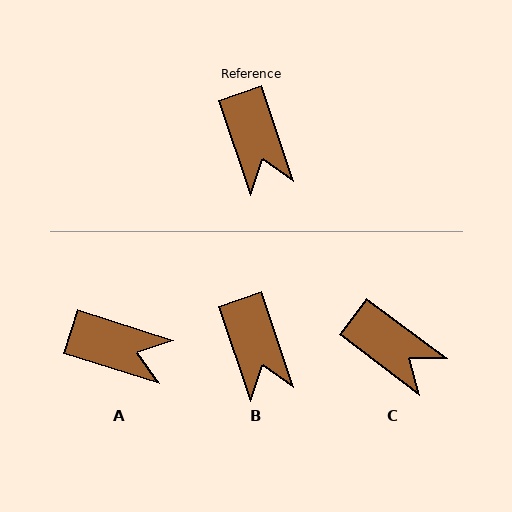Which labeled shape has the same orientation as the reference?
B.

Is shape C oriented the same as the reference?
No, it is off by about 34 degrees.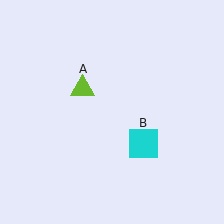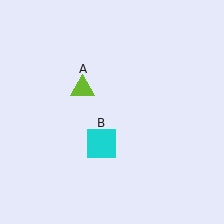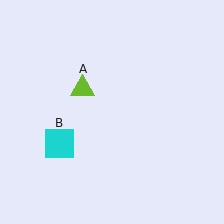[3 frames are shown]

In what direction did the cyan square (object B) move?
The cyan square (object B) moved left.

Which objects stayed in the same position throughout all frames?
Lime triangle (object A) remained stationary.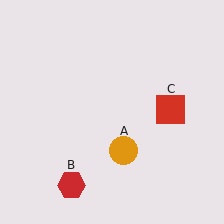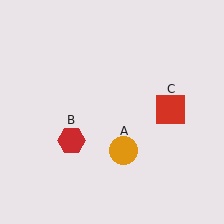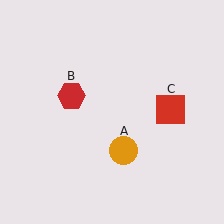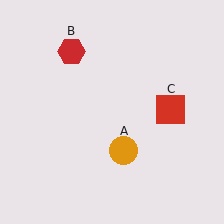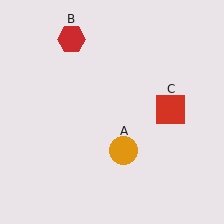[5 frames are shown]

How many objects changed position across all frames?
1 object changed position: red hexagon (object B).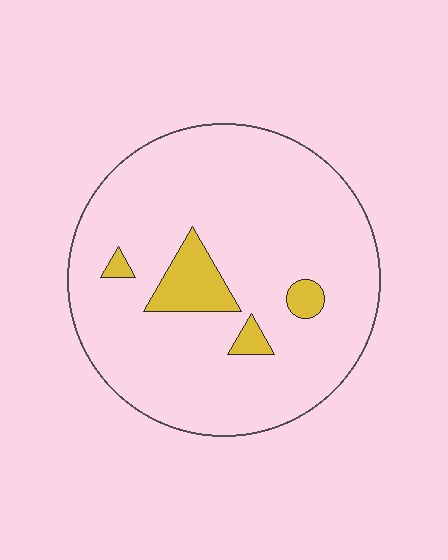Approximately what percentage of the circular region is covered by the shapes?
Approximately 10%.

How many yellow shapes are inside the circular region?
4.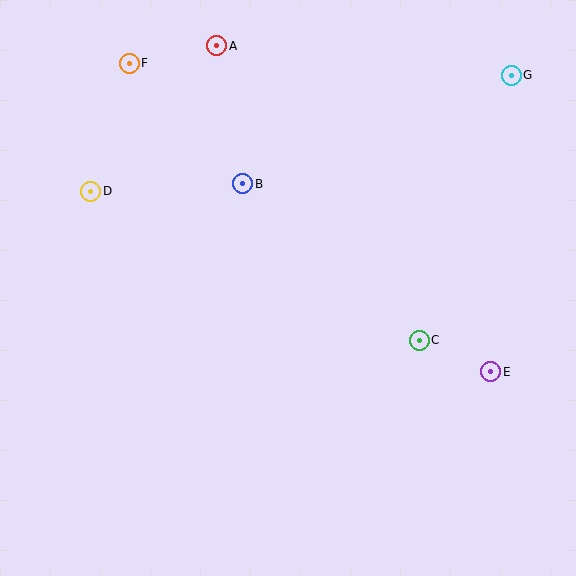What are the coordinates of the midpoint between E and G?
The midpoint between E and G is at (501, 224).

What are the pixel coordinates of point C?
Point C is at (419, 340).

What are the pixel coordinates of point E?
Point E is at (491, 372).